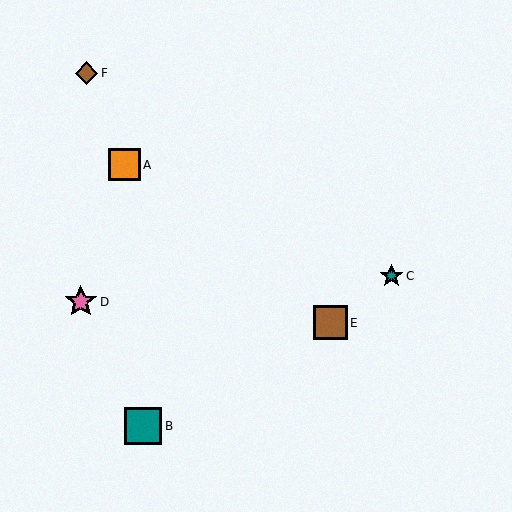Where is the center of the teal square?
The center of the teal square is at (143, 426).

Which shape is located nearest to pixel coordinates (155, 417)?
The teal square (labeled B) at (143, 426) is nearest to that location.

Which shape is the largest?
The teal square (labeled B) is the largest.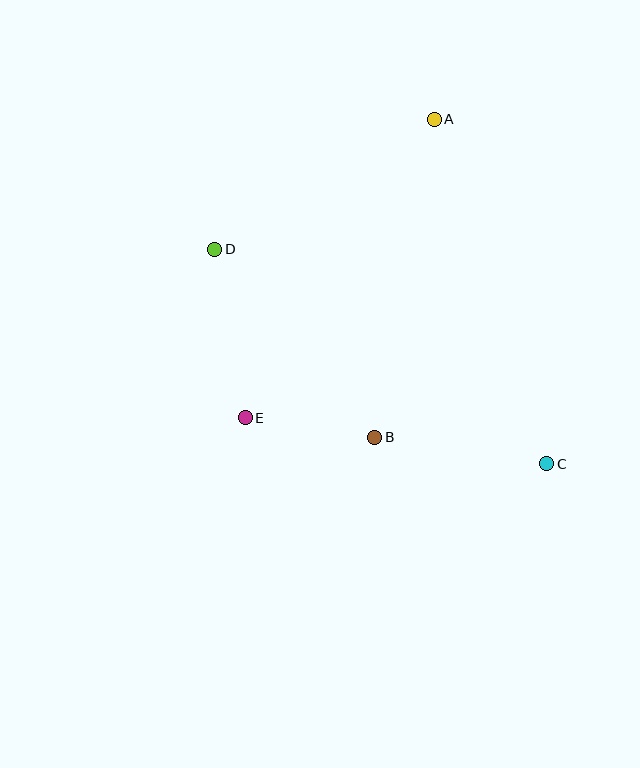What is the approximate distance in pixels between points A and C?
The distance between A and C is approximately 362 pixels.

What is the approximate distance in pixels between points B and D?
The distance between B and D is approximately 247 pixels.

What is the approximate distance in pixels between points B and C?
The distance between B and C is approximately 174 pixels.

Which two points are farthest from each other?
Points C and D are farthest from each other.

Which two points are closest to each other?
Points B and E are closest to each other.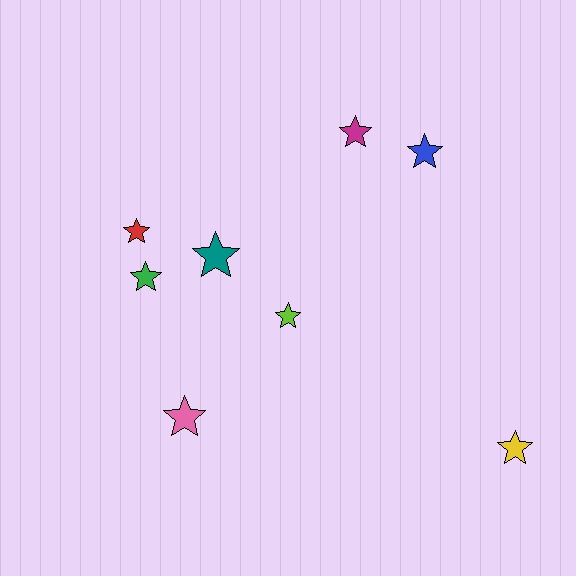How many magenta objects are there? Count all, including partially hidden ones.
There is 1 magenta object.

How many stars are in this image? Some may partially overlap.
There are 8 stars.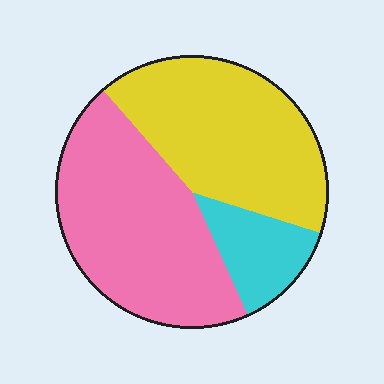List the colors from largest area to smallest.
From largest to smallest: pink, yellow, cyan.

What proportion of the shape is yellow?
Yellow takes up about two fifths (2/5) of the shape.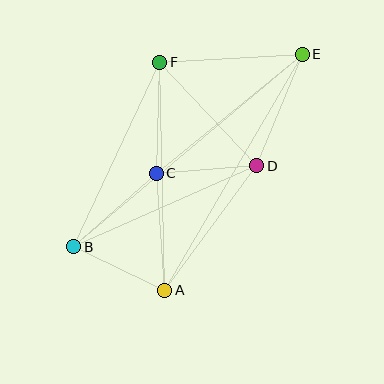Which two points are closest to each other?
Points C and D are closest to each other.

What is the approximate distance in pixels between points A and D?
The distance between A and D is approximately 155 pixels.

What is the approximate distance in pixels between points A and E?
The distance between A and E is approximately 273 pixels.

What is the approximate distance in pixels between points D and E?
The distance between D and E is approximately 121 pixels.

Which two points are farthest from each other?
Points B and E are farthest from each other.